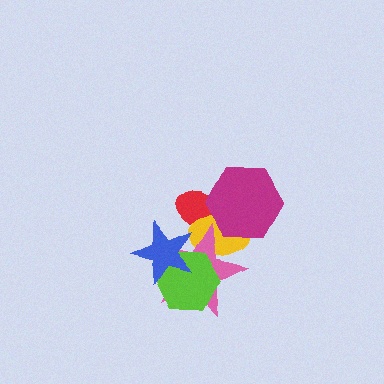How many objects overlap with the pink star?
5 objects overlap with the pink star.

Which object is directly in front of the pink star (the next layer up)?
The lime hexagon is directly in front of the pink star.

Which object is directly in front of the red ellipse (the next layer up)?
The yellow ellipse is directly in front of the red ellipse.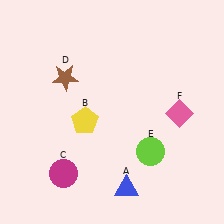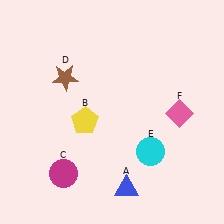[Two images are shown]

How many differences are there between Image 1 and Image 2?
There is 1 difference between the two images.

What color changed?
The circle (E) changed from lime in Image 1 to cyan in Image 2.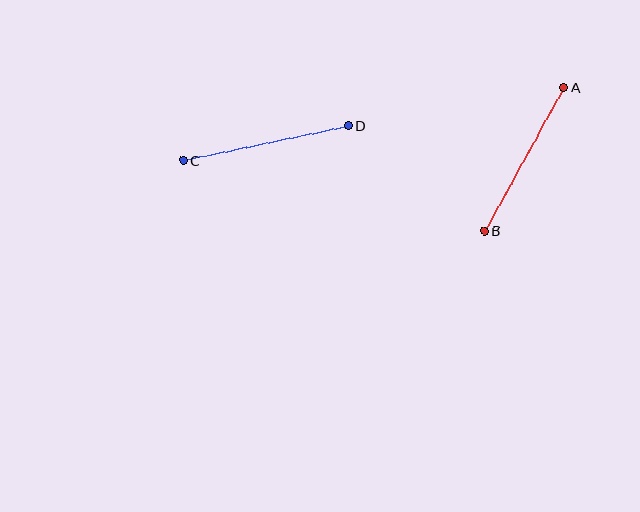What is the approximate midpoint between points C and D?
The midpoint is at approximately (266, 143) pixels.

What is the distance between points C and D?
The distance is approximately 168 pixels.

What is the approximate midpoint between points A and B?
The midpoint is at approximately (524, 159) pixels.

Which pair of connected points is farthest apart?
Points C and D are farthest apart.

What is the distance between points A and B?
The distance is approximately 164 pixels.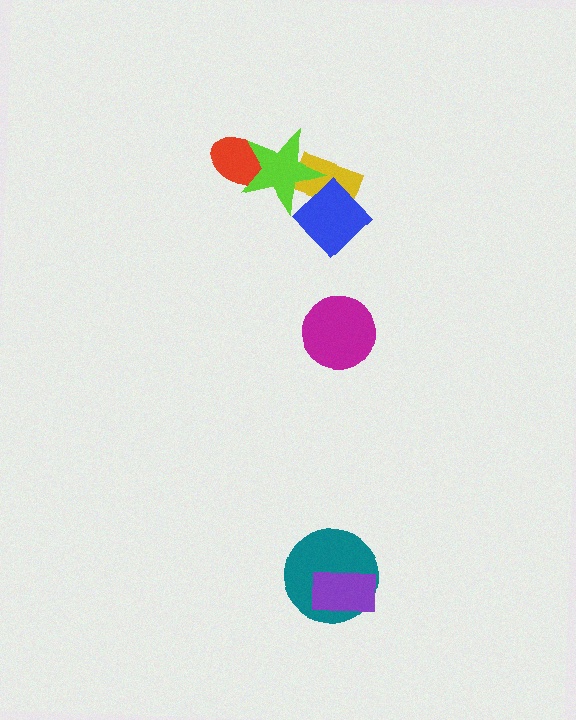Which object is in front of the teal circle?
The purple rectangle is in front of the teal circle.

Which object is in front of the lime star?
The blue diamond is in front of the lime star.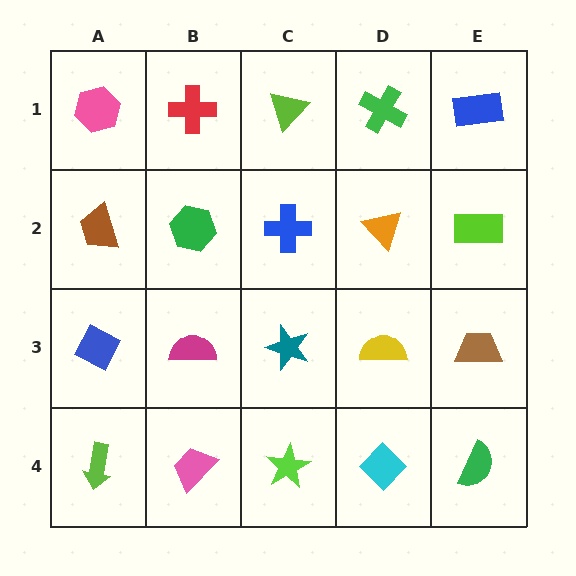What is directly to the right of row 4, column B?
A lime star.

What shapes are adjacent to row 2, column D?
A green cross (row 1, column D), a yellow semicircle (row 3, column D), a blue cross (row 2, column C), a lime rectangle (row 2, column E).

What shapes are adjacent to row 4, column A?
A blue diamond (row 3, column A), a pink trapezoid (row 4, column B).